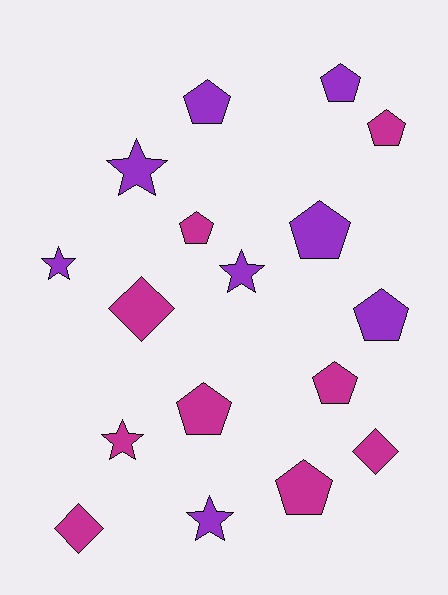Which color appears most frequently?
Magenta, with 9 objects.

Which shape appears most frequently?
Pentagon, with 9 objects.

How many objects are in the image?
There are 17 objects.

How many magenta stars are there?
There is 1 magenta star.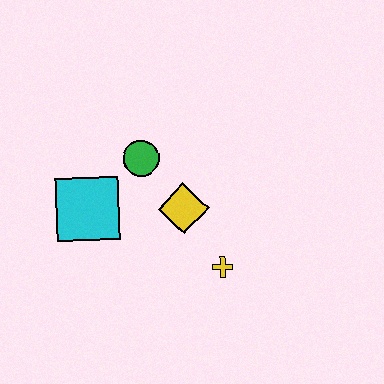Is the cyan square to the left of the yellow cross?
Yes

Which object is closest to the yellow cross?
The yellow diamond is closest to the yellow cross.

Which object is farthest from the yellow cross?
The cyan square is farthest from the yellow cross.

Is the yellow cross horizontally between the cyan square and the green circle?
No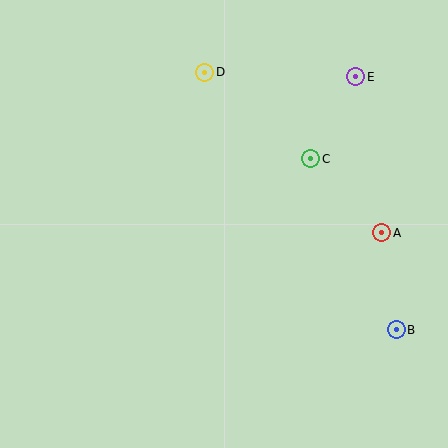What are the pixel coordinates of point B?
Point B is at (396, 330).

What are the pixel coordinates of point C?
Point C is at (311, 159).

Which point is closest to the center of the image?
Point C at (311, 159) is closest to the center.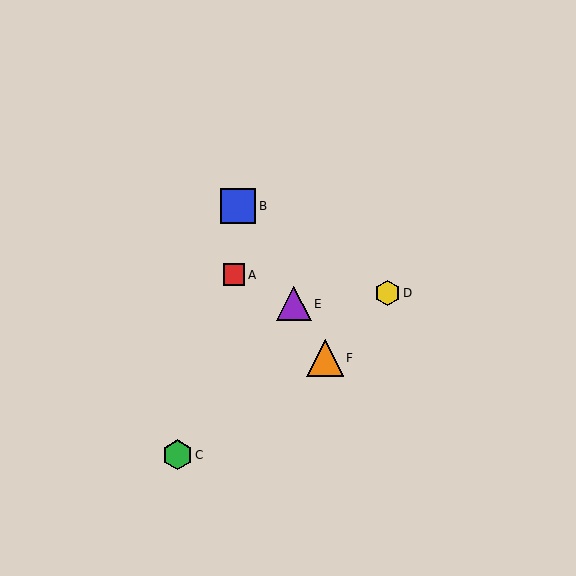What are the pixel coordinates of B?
Object B is at (238, 206).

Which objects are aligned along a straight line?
Objects B, E, F are aligned along a straight line.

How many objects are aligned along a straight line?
3 objects (B, E, F) are aligned along a straight line.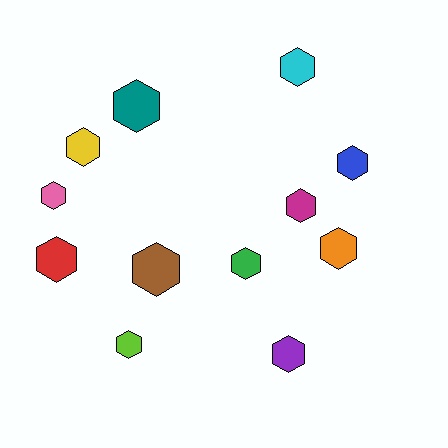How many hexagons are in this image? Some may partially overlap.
There are 12 hexagons.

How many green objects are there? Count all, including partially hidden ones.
There is 1 green object.